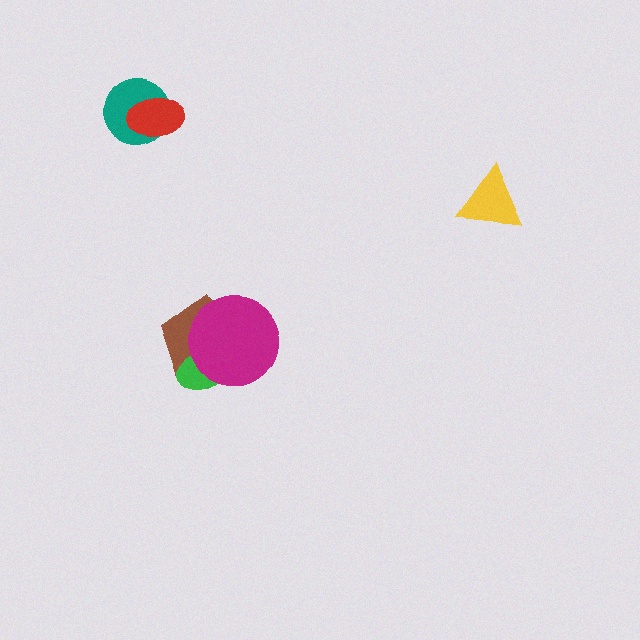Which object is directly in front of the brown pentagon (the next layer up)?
The green ellipse is directly in front of the brown pentagon.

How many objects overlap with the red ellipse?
1 object overlaps with the red ellipse.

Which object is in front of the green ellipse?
The magenta circle is in front of the green ellipse.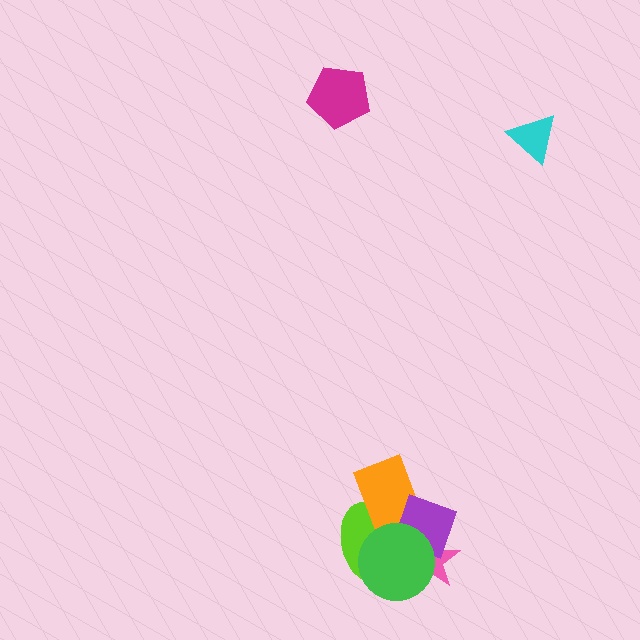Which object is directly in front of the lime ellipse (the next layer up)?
The orange rectangle is directly in front of the lime ellipse.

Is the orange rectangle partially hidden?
Yes, it is partially covered by another shape.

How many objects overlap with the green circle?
4 objects overlap with the green circle.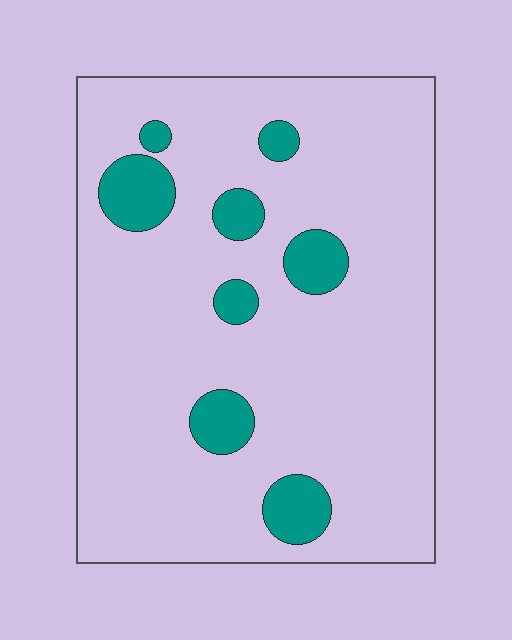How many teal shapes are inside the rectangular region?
8.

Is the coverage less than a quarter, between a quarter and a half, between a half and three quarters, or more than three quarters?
Less than a quarter.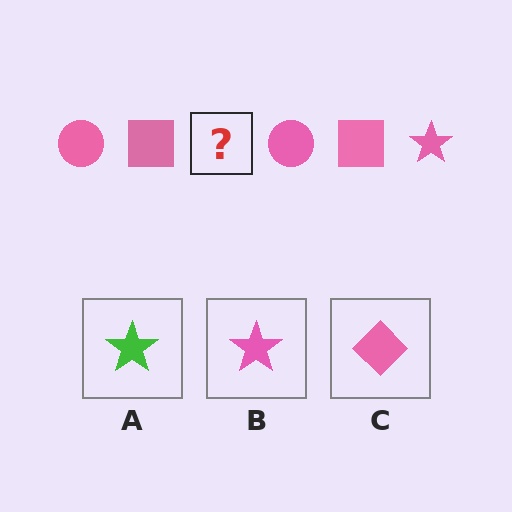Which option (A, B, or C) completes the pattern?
B.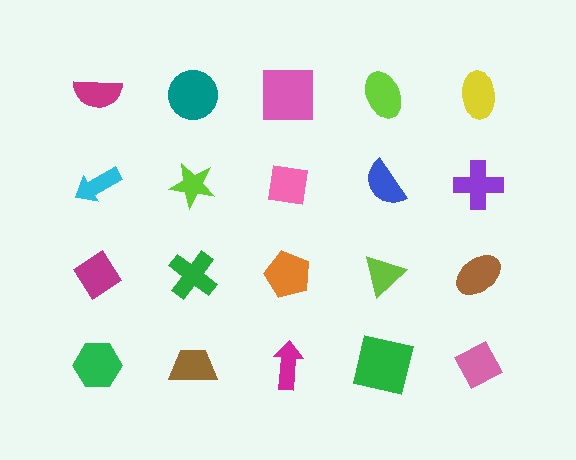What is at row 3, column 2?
A green cross.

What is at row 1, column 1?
A magenta semicircle.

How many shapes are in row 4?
5 shapes.